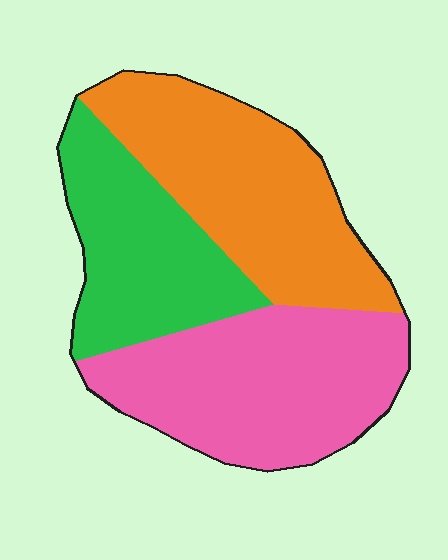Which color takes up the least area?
Green, at roughly 25%.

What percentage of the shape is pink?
Pink covers around 35% of the shape.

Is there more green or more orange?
Orange.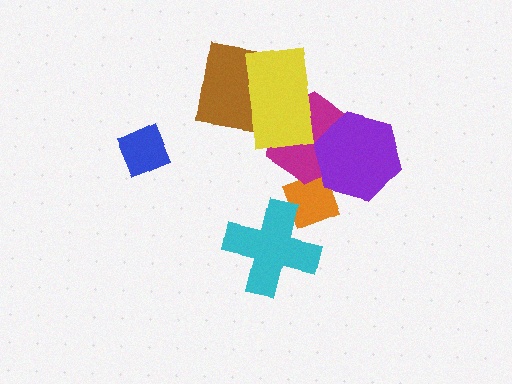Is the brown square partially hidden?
Yes, it is partially covered by another shape.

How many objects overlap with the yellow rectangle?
2 objects overlap with the yellow rectangle.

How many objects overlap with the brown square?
1 object overlaps with the brown square.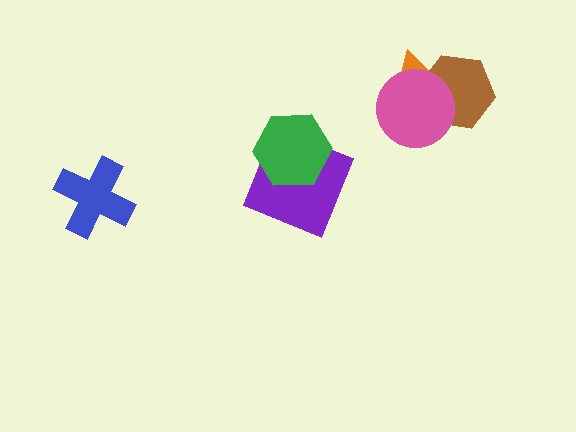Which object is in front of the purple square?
The green hexagon is in front of the purple square.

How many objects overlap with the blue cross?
0 objects overlap with the blue cross.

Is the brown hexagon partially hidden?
Yes, it is partially covered by another shape.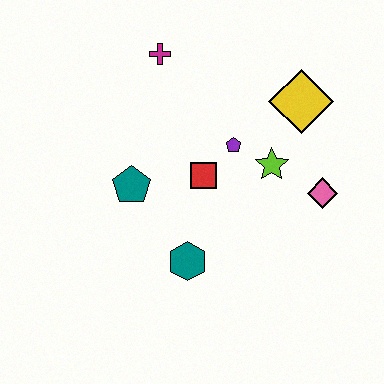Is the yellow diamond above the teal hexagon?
Yes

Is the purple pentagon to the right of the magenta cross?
Yes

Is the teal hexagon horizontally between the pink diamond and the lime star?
No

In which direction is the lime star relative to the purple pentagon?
The lime star is to the right of the purple pentagon.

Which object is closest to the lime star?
The purple pentagon is closest to the lime star.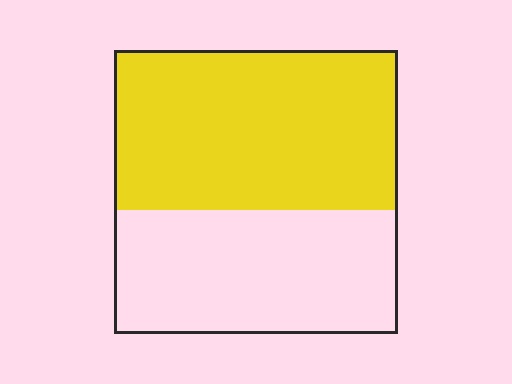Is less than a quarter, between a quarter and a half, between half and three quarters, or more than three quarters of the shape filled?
Between half and three quarters.